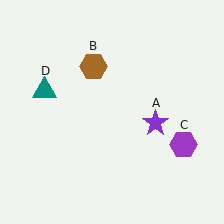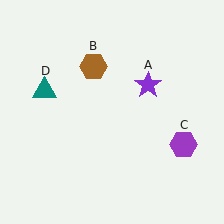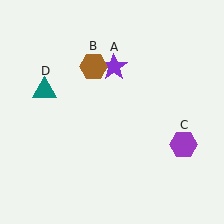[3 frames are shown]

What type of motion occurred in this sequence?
The purple star (object A) rotated counterclockwise around the center of the scene.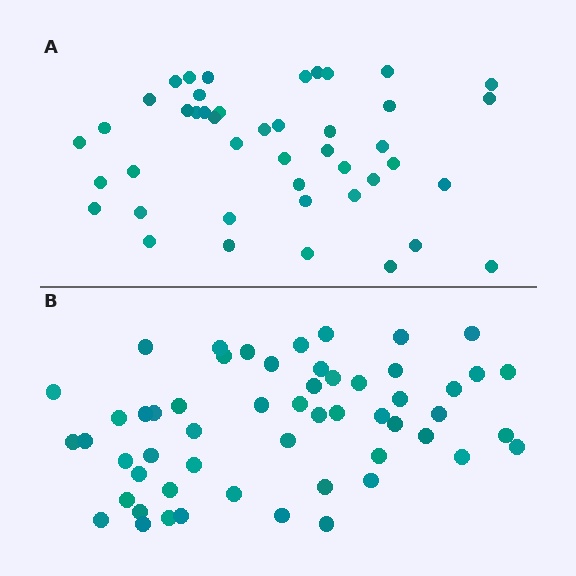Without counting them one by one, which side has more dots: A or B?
Region B (the bottom region) has more dots.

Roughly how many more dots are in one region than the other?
Region B has roughly 12 or so more dots than region A.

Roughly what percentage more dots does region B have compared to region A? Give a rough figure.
About 25% more.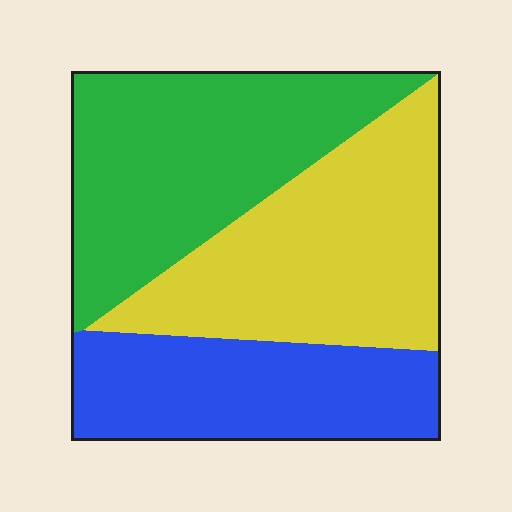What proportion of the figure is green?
Green covers around 35% of the figure.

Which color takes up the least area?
Blue, at roughly 25%.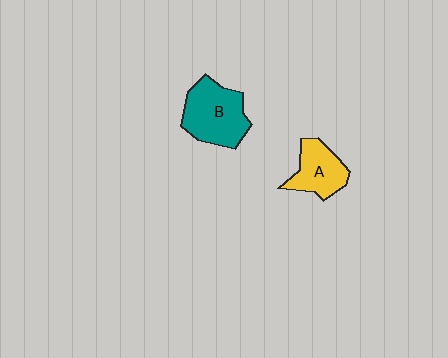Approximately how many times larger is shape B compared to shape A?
Approximately 1.5 times.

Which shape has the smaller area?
Shape A (yellow).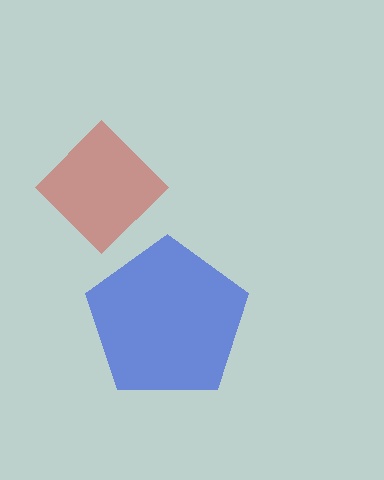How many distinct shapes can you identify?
There are 2 distinct shapes: a blue pentagon, a red diamond.